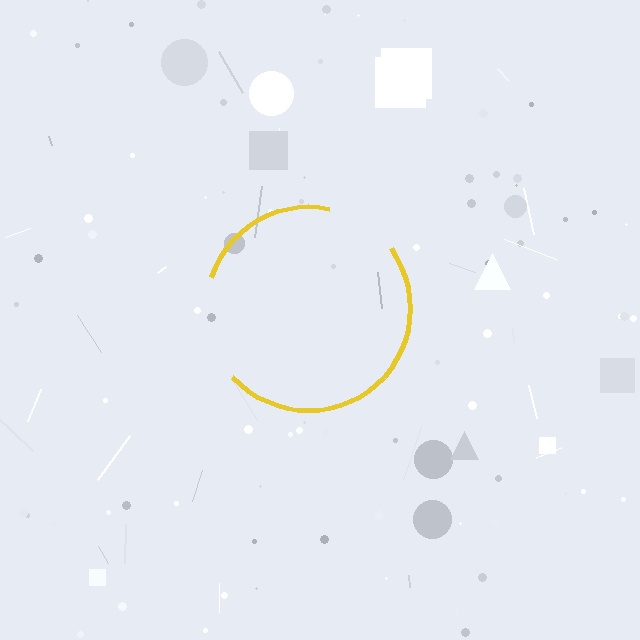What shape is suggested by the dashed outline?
The dashed outline suggests a circle.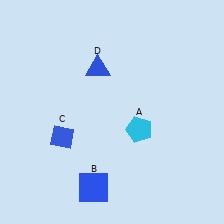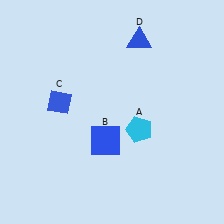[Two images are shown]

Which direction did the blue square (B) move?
The blue square (B) moved up.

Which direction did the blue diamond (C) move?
The blue diamond (C) moved up.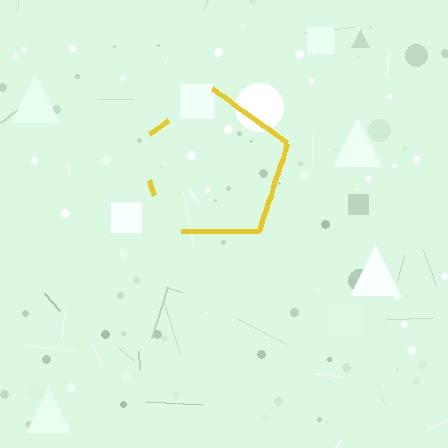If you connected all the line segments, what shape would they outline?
They would outline a pentagon.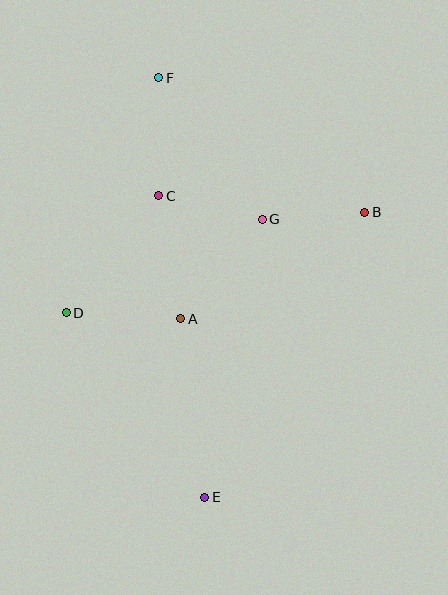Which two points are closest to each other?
Points B and G are closest to each other.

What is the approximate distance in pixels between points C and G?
The distance between C and G is approximately 106 pixels.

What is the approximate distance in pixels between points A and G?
The distance between A and G is approximately 129 pixels.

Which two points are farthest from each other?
Points E and F are farthest from each other.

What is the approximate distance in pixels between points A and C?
The distance between A and C is approximately 125 pixels.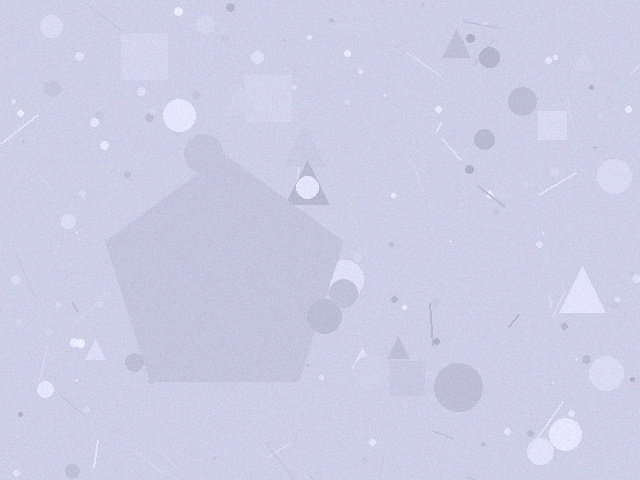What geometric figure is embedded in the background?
A pentagon is embedded in the background.